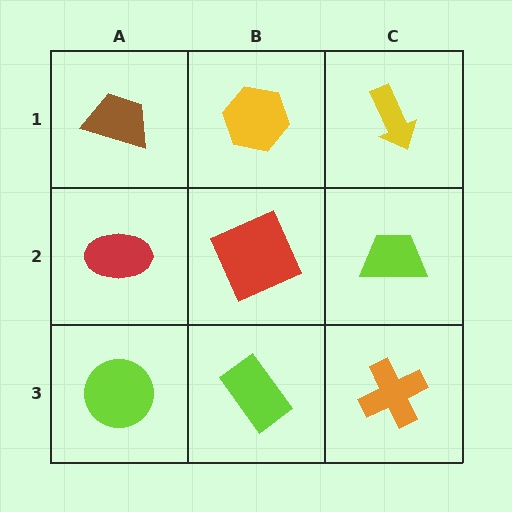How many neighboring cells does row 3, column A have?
2.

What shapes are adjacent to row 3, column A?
A red ellipse (row 2, column A), a lime rectangle (row 3, column B).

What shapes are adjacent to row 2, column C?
A yellow arrow (row 1, column C), an orange cross (row 3, column C), a red square (row 2, column B).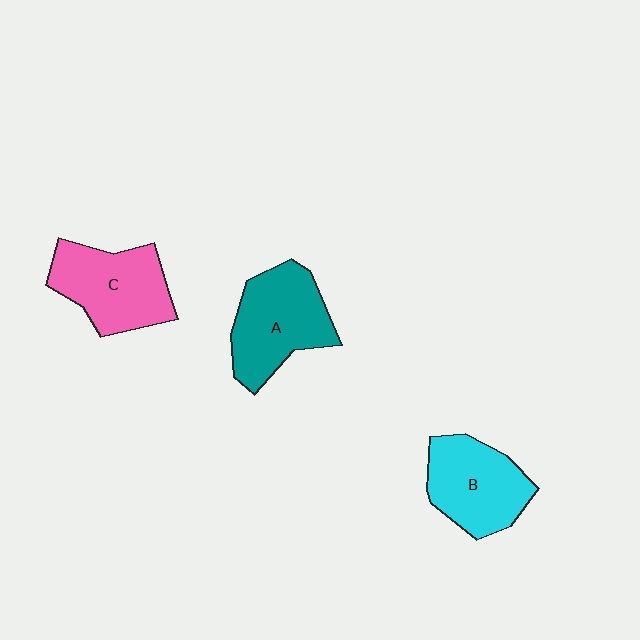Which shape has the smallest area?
Shape B (cyan).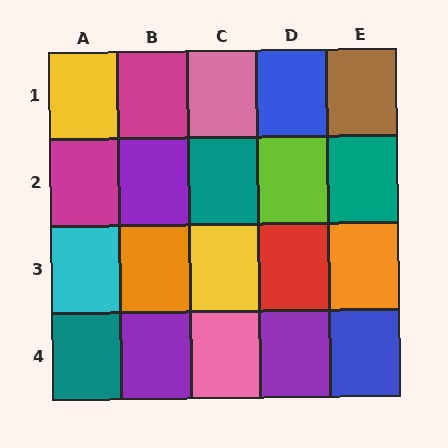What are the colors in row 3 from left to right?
Cyan, orange, yellow, red, orange.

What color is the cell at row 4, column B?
Purple.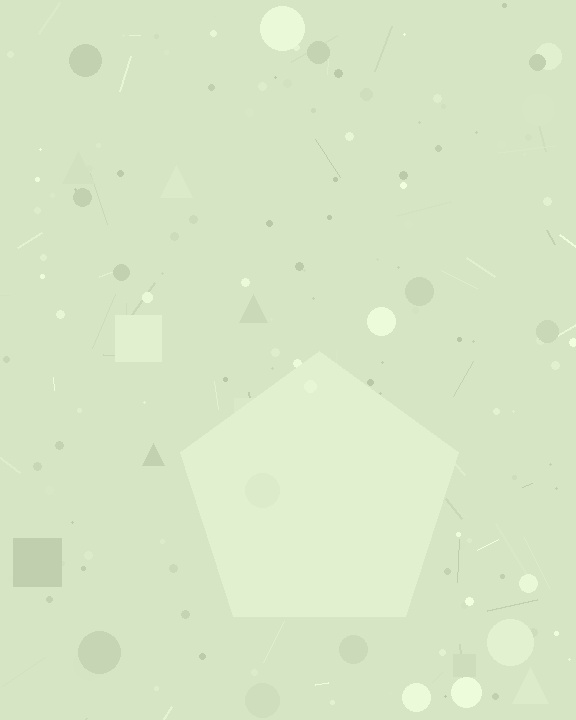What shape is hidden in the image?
A pentagon is hidden in the image.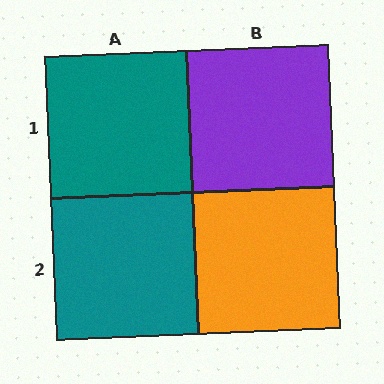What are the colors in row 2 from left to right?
Teal, orange.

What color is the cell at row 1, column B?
Purple.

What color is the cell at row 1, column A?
Teal.